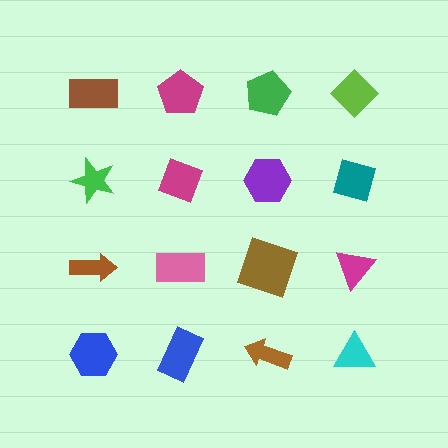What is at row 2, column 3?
A purple hexagon.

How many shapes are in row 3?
4 shapes.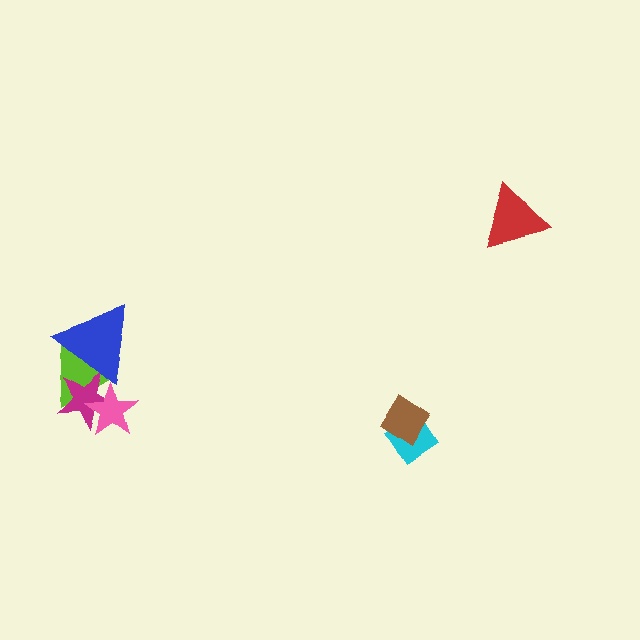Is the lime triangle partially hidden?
Yes, it is partially covered by another shape.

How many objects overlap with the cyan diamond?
1 object overlaps with the cyan diamond.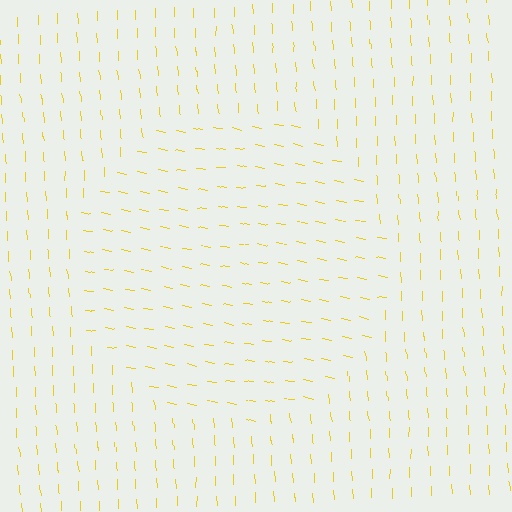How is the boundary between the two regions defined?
The boundary is defined purely by a change in line orientation (approximately 77 degrees difference). All lines are the same color and thickness.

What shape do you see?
I see a circle.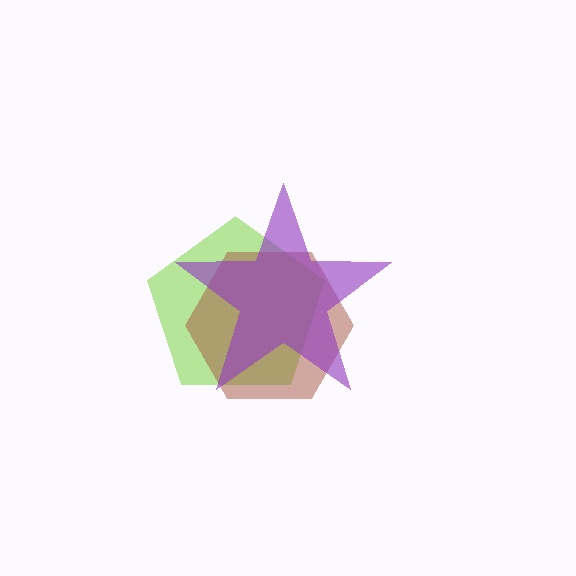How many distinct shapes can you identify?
There are 3 distinct shapes: a lime pentagon, a brown hexagon, a purple star.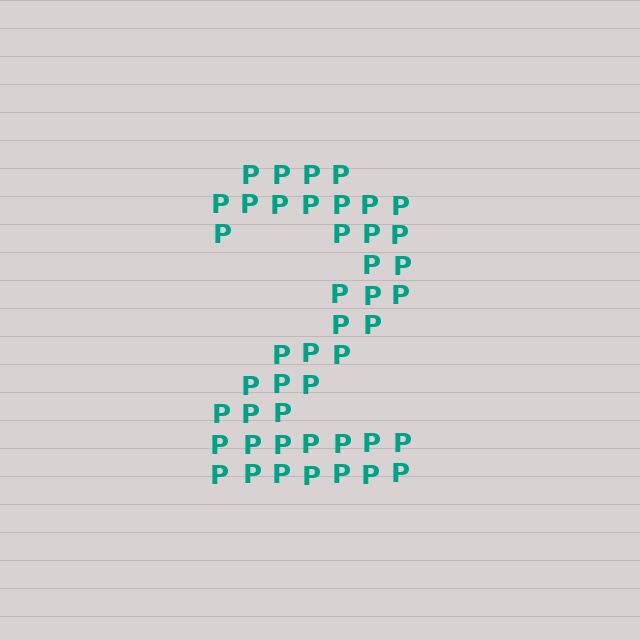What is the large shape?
The large shape is the digit 2.